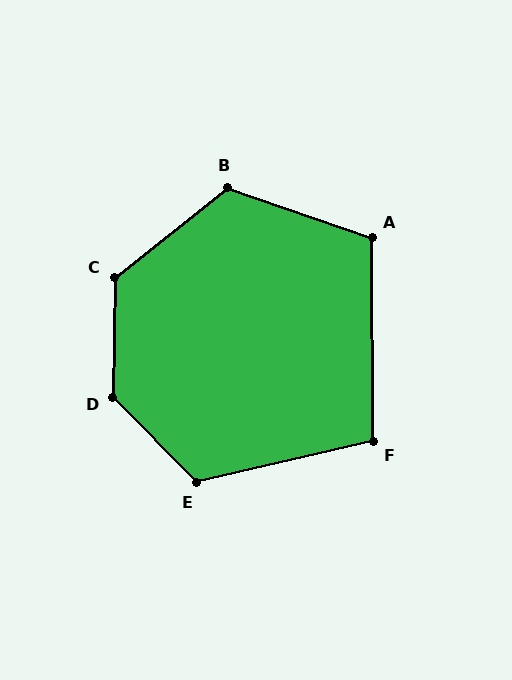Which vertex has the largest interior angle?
D, at approximately 134 degrees.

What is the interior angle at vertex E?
Approximately 121 degrees (obtuse).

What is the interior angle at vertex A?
Approximately 109 degrees (obtuse).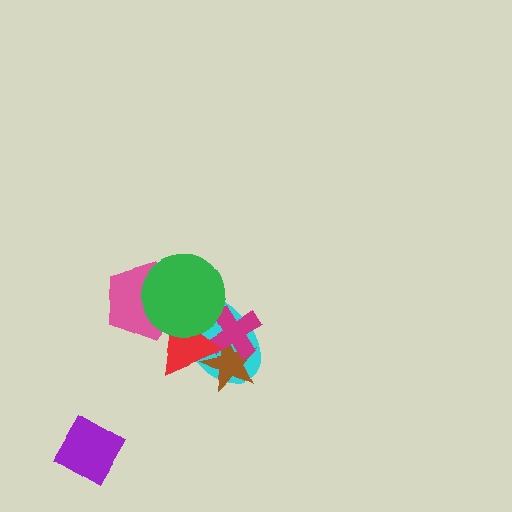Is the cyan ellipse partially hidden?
Yes, it is partially covered by another shape.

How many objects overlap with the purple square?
0 objects overlap with the purple square.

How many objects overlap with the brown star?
3 objects overlap with the brown star.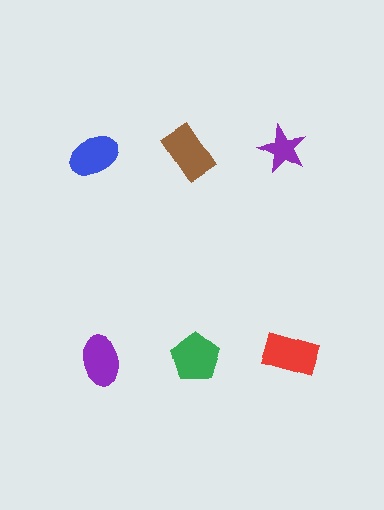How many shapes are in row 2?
3 shapes.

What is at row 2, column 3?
A red rectangle.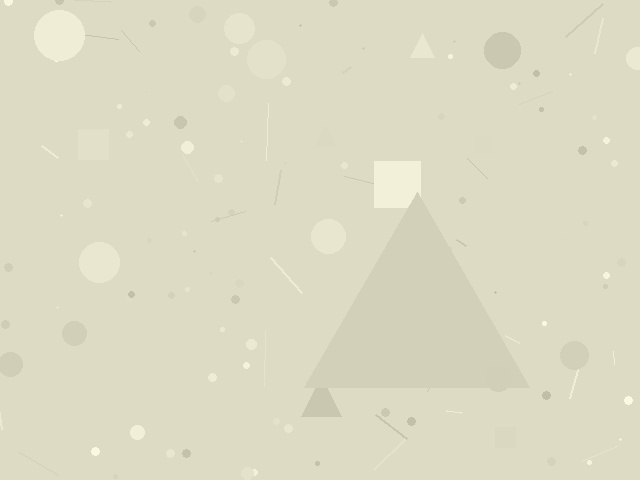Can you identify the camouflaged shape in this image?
The camouflaged shape is a triangle.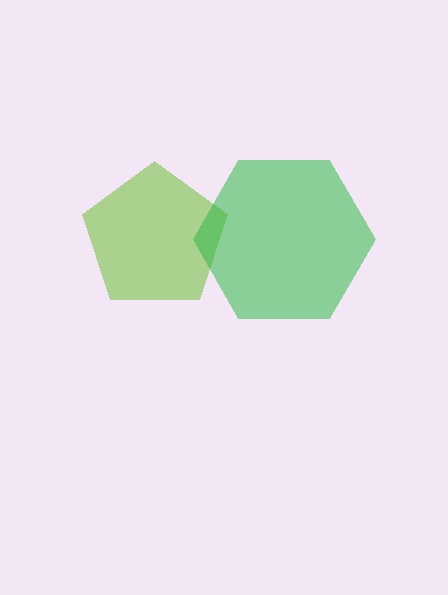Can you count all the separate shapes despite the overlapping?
Yes, there are 2 separate shapes.